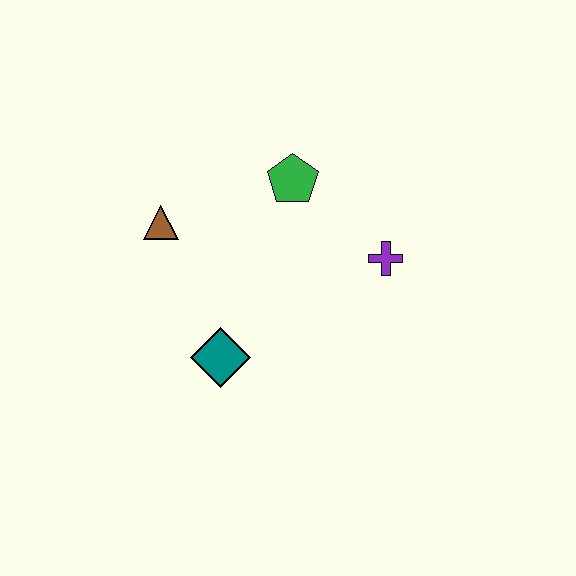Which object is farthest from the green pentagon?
The teal diamond is farthest from the green pentagon.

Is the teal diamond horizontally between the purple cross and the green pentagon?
No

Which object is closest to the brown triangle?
The green pentagon is closest to the brown triangle.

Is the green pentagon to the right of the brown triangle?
Yes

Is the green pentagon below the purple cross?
No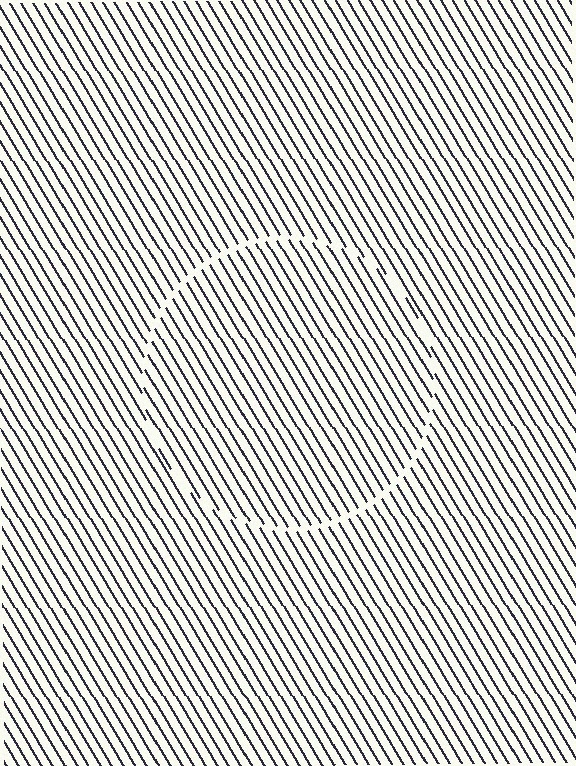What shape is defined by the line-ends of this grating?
An illusory circle. The interior of the shape contains the same grating, shifted by half a period — the contour is defined by the phase discontinuity where line-ends from the inner and outer gratings abut.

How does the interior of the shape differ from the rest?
The interior of the shape contains the same grating, shifted by half a period — the contour is defined by the phase discontinuity where line-ends from the inner and outer gratings abut.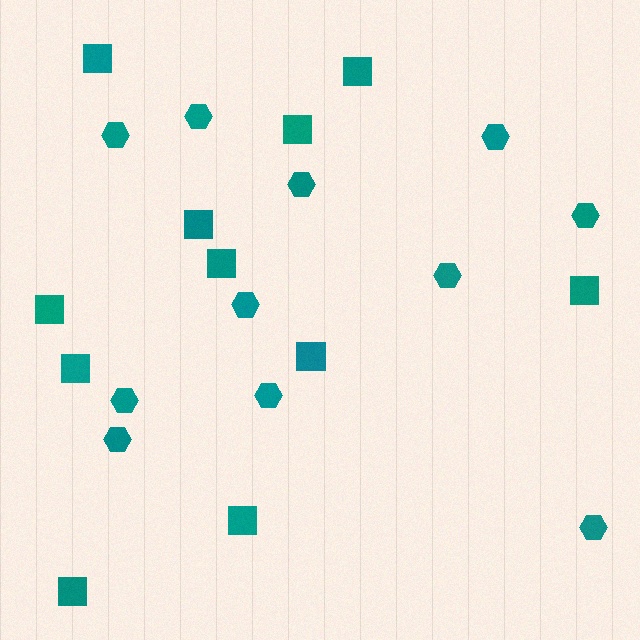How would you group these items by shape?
There are 2 groups: one group of hexagons (11) and one group of squares (11).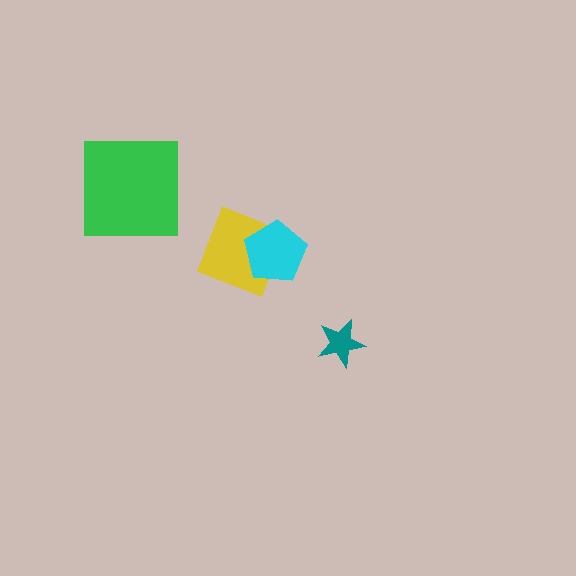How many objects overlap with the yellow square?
1 object overlaps with the yellow square.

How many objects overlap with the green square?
0 objects overlap with the green square.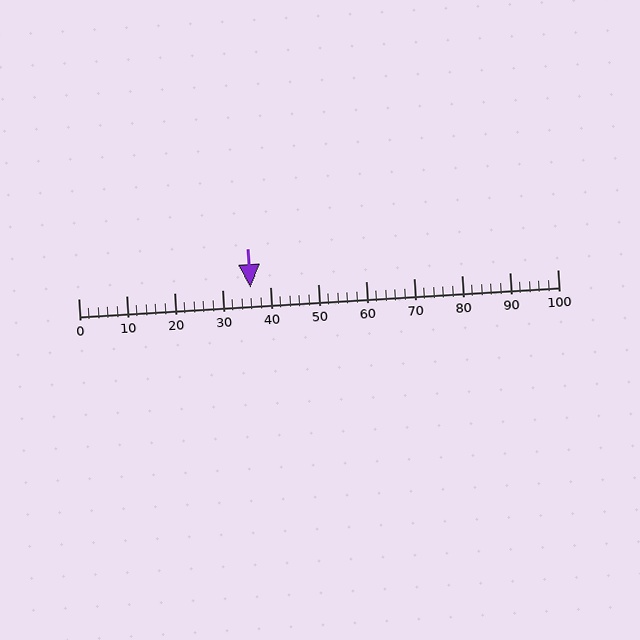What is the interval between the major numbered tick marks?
The major tick marks are spaced 10 units apart.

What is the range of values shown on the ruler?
The ruler shows values from 0 to 100.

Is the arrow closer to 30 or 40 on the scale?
The arrow is closer to 40.